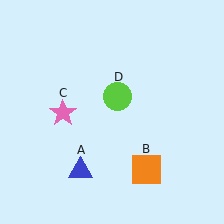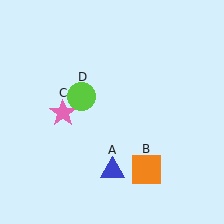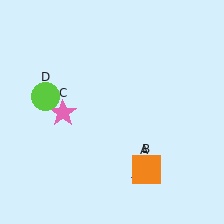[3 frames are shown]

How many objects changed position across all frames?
2 objects changed position: blue triangle (object A), lime circle (object D).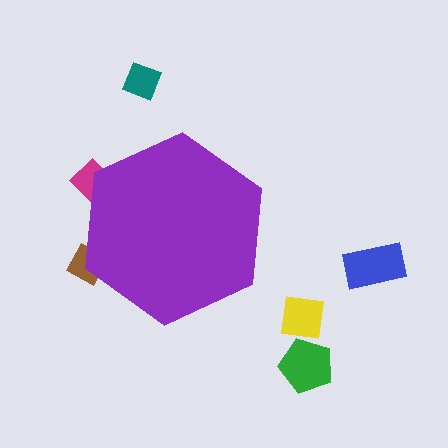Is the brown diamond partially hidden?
Yes, the brown diamond is partially hidden behind the purple hexagon.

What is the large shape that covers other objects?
A purple hexagon.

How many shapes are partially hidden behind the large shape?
2 shapes are partially hidden.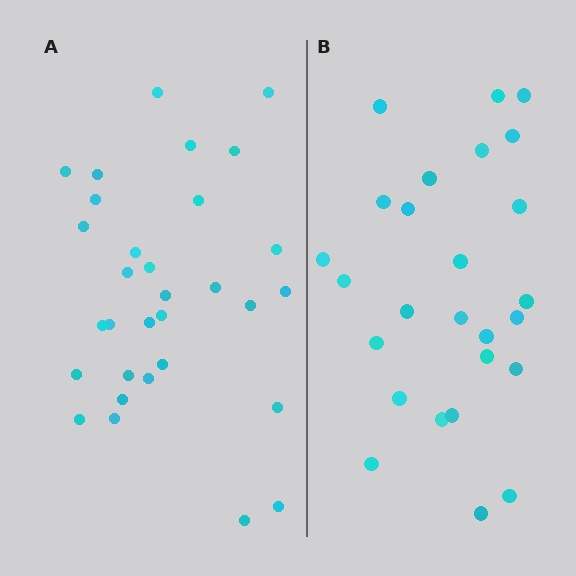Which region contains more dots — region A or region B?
Region A (the left region) has more dots.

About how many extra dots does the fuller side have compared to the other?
Region A has about 5 more dots than region B.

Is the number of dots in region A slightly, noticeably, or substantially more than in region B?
Region A has only slightly more — the two regions are fairly close. The ratio is roughly 1.2 to 1.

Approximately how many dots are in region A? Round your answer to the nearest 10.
About 30 dots. (The exact count is 31, which rounds to 30.)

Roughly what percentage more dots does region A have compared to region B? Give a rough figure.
About 20% more.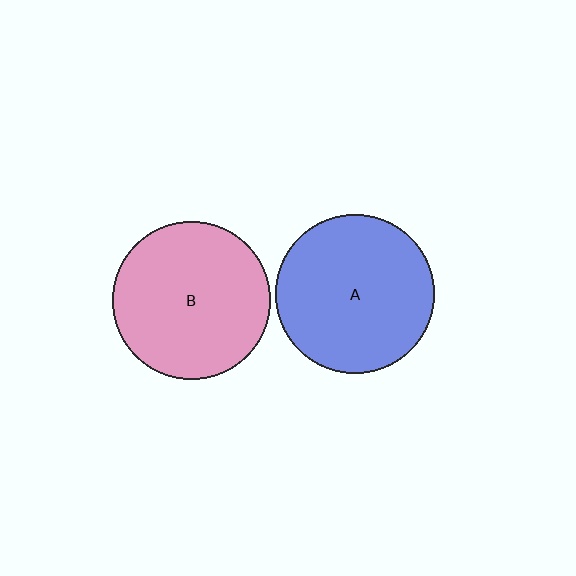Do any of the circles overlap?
No, none of the circles overlap.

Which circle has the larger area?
Circle A (blue).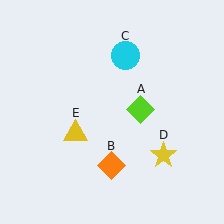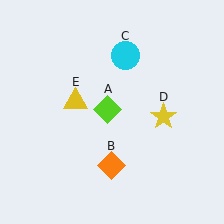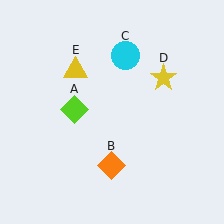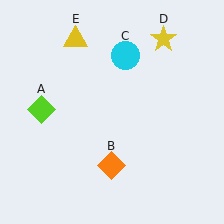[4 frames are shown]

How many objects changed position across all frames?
3 objects changed position: lime diamond (object A), yellow star (object D), yellow triangle (object E).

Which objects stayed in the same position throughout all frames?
Orange diamond (object B) and cyan circle (object C) remained stationary.